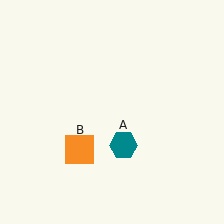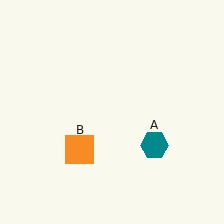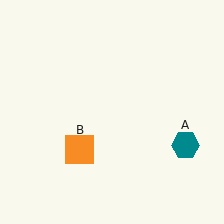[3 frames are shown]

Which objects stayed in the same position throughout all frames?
Orange square (object B) remained stationary.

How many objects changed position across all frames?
1 object changed position: teal hexagon (object A).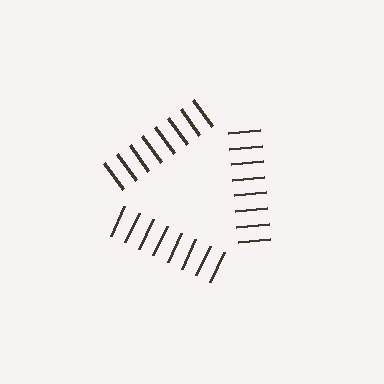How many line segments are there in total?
24 — 8 along each of the 3 edges.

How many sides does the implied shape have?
3 sides — the line-ends trace a triangle.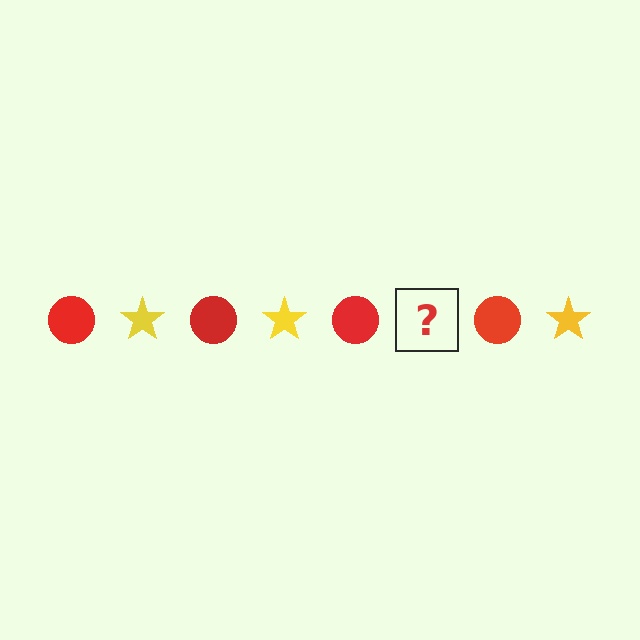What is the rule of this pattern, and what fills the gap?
The rule is that the pattern alternates between red circle and yellow star. The gap should be filled with a yellow star.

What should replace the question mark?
The question mark should be replaced with a yellow star.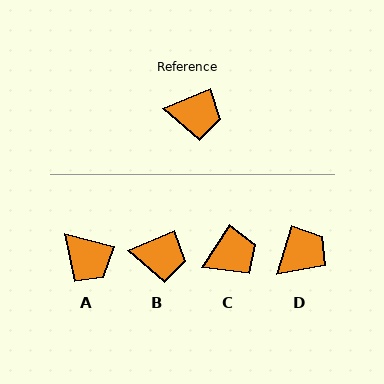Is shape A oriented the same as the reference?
No, it is off by about 38 degrees.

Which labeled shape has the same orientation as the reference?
B.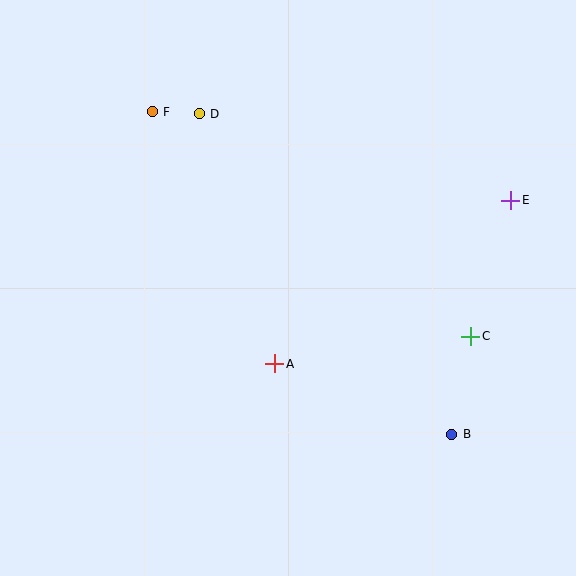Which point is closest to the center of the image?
Point A at (275, 364) is closest to the center.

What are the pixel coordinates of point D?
Point D is at (199, 114).